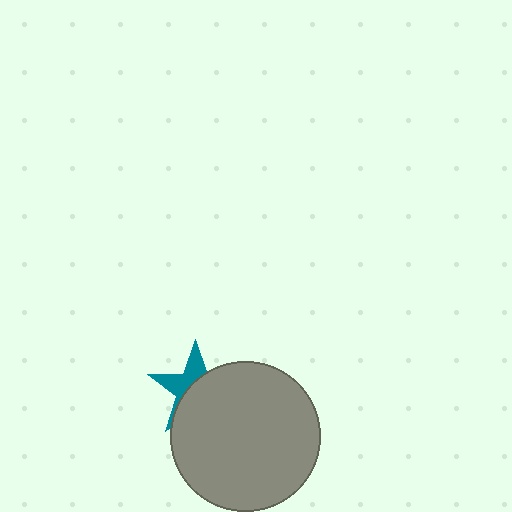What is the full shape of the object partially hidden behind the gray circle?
The partially hidden object is a teal star.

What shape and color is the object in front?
The object in front is a gray circle.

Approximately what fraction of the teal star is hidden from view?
Roughly 60% of the teal star is hidden behind the gray circle.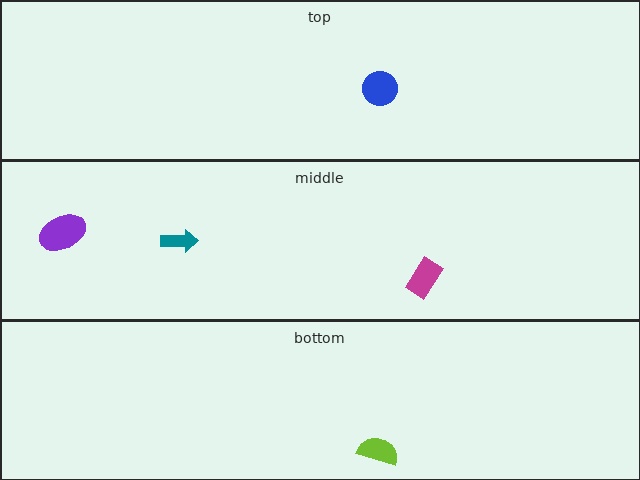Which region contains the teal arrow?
The middle region.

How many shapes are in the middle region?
3.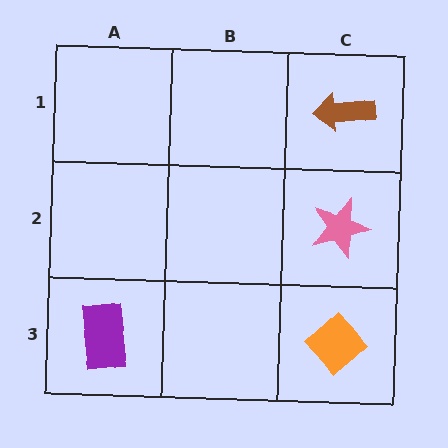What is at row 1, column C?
A brown arrow.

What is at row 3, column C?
An orange diamond.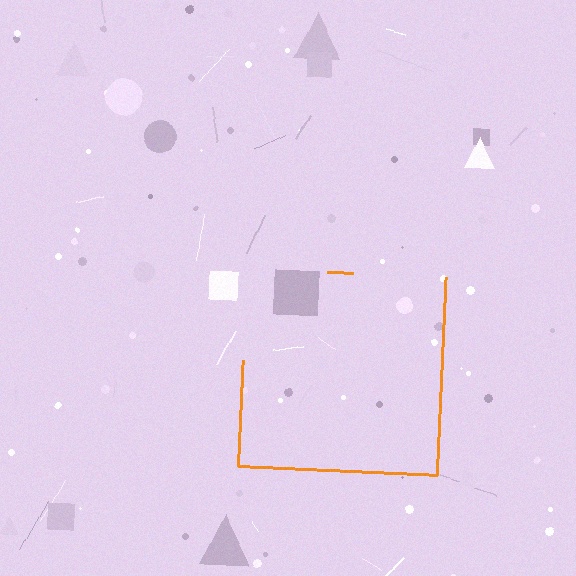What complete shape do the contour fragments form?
The contour fragments form a square.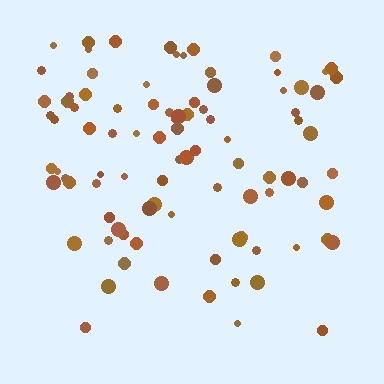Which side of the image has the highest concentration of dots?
The top.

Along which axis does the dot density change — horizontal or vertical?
Vertical.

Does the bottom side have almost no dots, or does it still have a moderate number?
Still a moderate number, just noticeably fewer than the top.